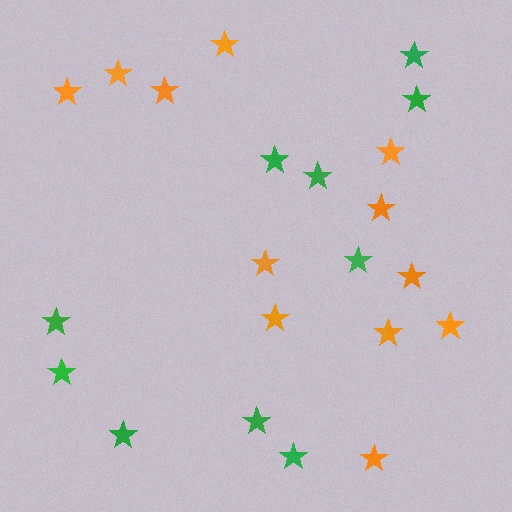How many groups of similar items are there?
There are 2 groups: one group of orange stars (12) and one group of green stars (10).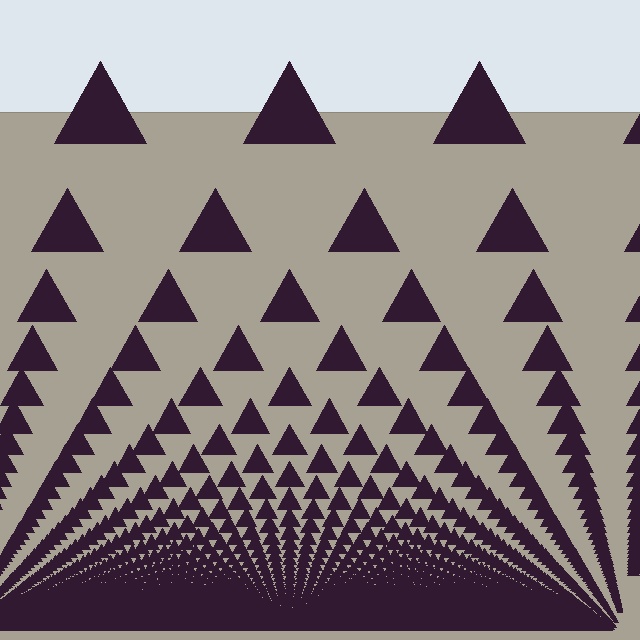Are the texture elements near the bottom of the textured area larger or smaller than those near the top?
Smaller. The gradient is inverted — elements near the bottom are smaller and denser.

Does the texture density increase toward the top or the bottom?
Density increases toward the bottom.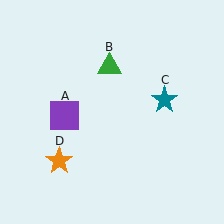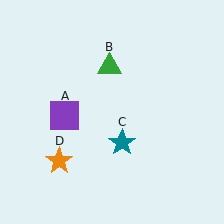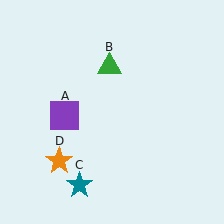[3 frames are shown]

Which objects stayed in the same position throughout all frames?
Purple square (object A) and green triangle (object B) and orange star (object D) remained stationary.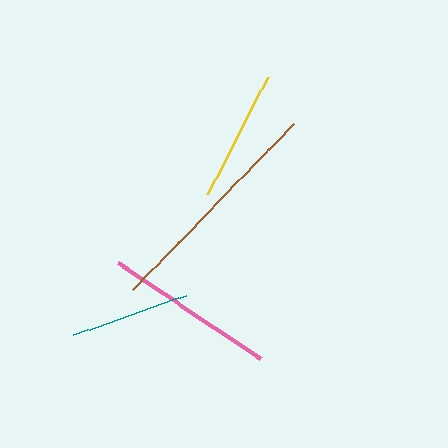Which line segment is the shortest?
The teal line is the shortest at approximately 119 pixels.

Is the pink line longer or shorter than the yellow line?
The pink line is longer than the yellow line.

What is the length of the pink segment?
The pink segment is approximately 172 pixels long.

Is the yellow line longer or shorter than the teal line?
The yellow line is longer than the teal line.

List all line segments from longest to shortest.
From longest to shortest: brown, pink, yellow, teal.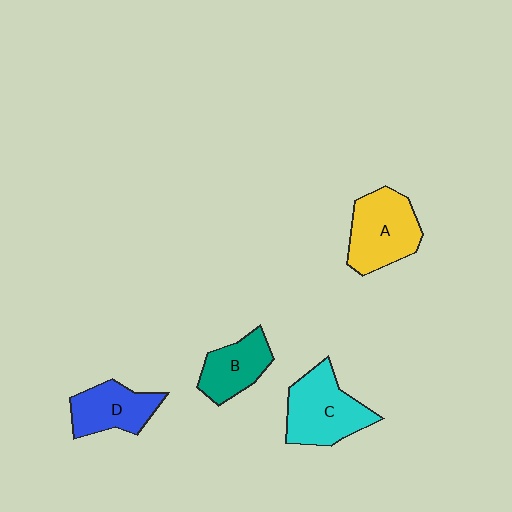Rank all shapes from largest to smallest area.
From largest to smallest: C (cyan), A (yellow), D (blue), B (teal).